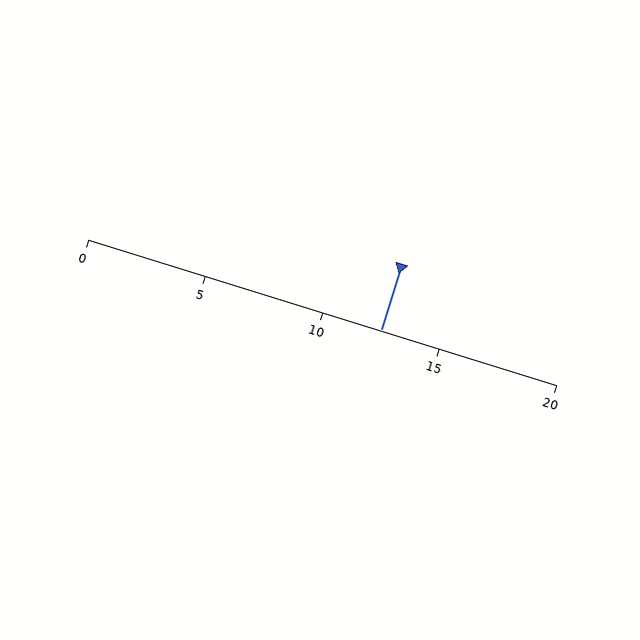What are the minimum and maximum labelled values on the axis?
The axis runs from 0 to 20.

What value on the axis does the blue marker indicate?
The marker indicates approximately 12.5.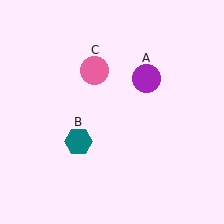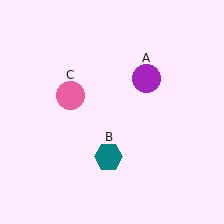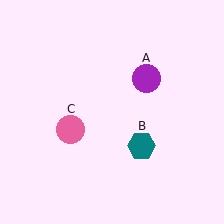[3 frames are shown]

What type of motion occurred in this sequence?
The teal hexagon (object B), pink circle (object C) rotated counterclockwise around the center of the scene.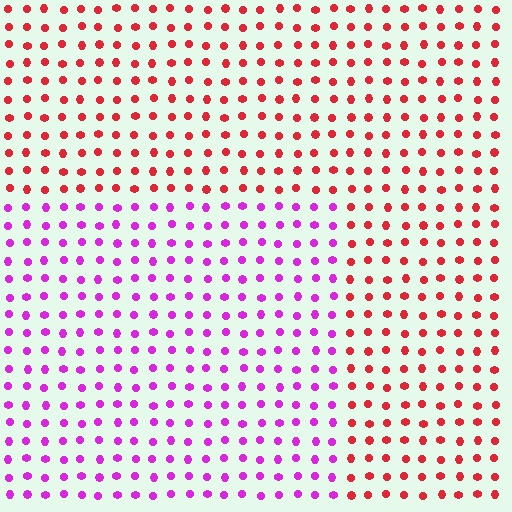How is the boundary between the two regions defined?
The boundary is defined purely by a slight shift in hue (about 56 degrees). Spacing, size, and orientation are identical on both sides.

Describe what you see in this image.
The image is filled with small red elements in a uniform arrangement. A rectangle-shaped region is visible where the elements are tinted to a slightly different hue, forming a subtle color boundary.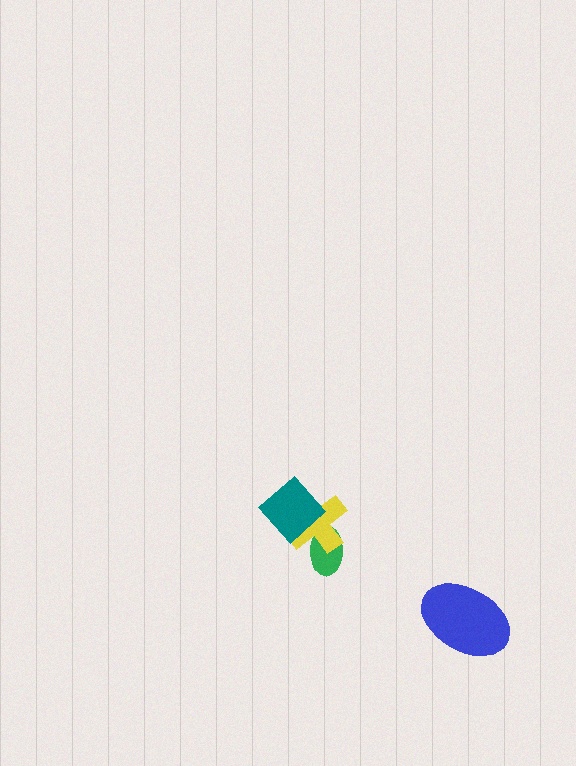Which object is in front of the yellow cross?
The teal diamond is in front of the yellow cross.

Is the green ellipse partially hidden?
Yes, it is partially covered by another shape.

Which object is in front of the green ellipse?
The yellow cross is in front of the green ellipse.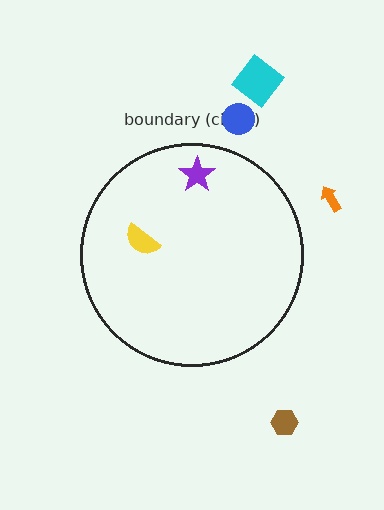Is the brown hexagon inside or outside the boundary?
Outside.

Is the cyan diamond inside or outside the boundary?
Outside.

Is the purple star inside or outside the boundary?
Inside.